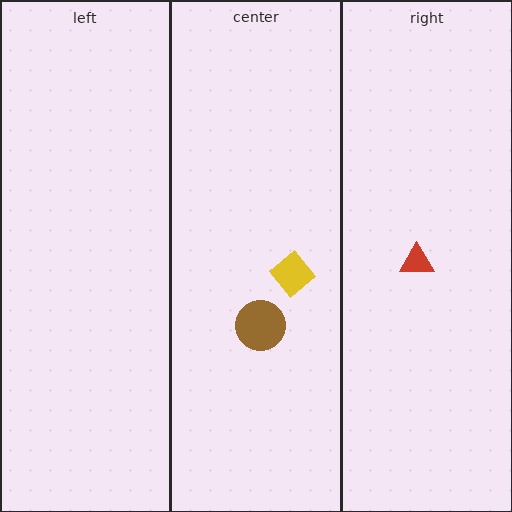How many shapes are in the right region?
1.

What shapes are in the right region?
The red triangle.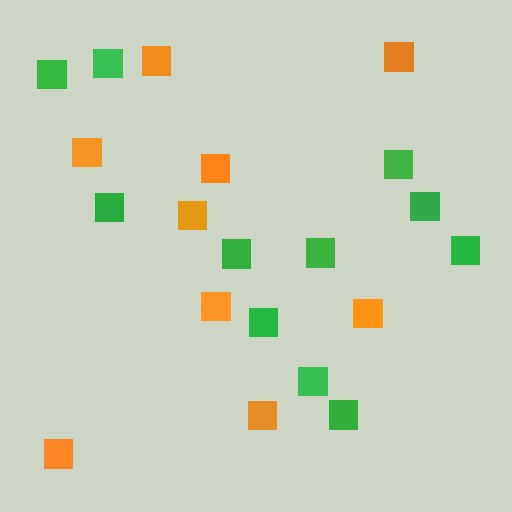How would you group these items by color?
There are 2 groups: one group of orange squares (9) and one group of green squares (11).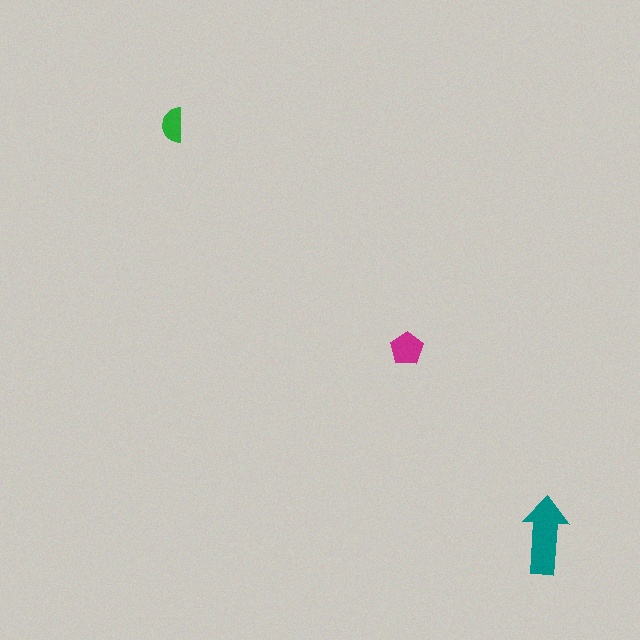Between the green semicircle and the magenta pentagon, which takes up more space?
The magenta pentagon.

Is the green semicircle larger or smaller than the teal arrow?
Smaller.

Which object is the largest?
The teal arrow.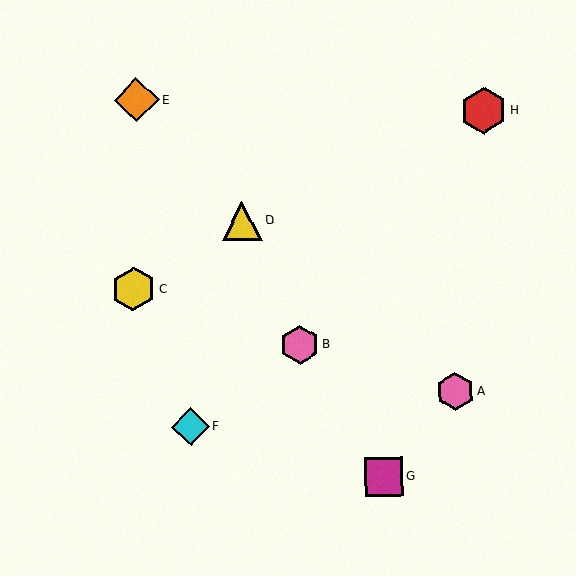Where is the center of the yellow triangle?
The center of the yellow triangle is at (242, 221).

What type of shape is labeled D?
Shape D is a yellow triangle.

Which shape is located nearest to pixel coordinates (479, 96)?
The red hexagon (labeled H) at (484, 110) is nearest to that location.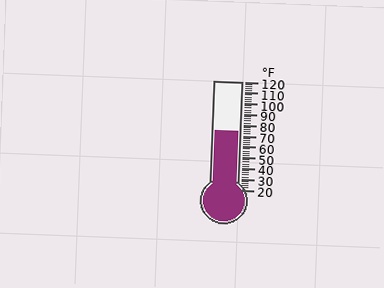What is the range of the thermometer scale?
The thermometer scale ranges from 20°F to 120°F.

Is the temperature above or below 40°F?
The temperature is above 40°F.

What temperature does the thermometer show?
The thermometer shows approximately 74°F.